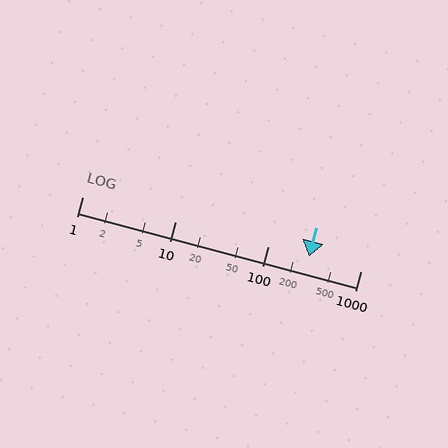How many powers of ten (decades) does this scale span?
The scale spans 3 decades, from 1 to 1000.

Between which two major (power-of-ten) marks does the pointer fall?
The pointer is between 100 and 1000.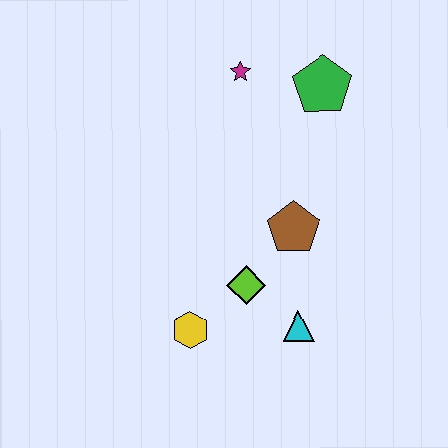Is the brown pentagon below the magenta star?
Yes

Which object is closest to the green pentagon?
The magenta star is closest to the green pentagon.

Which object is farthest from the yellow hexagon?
The green pentagon is farthest from the yellow hexagon.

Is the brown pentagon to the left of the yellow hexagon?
No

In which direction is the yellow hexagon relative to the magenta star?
The yellow hexagon is below the magenta star.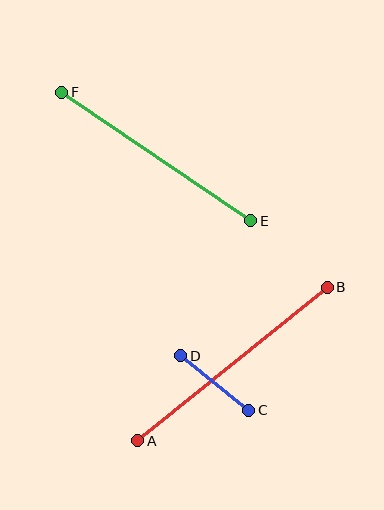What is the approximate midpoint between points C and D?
The midpoint is at approximately (215, 383) pixels.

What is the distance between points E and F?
The distance is approximately 228 pixels.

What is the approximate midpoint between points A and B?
The midpoint is at approximately (232, 364) pixels.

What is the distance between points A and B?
The distance is approximately 243 pixels.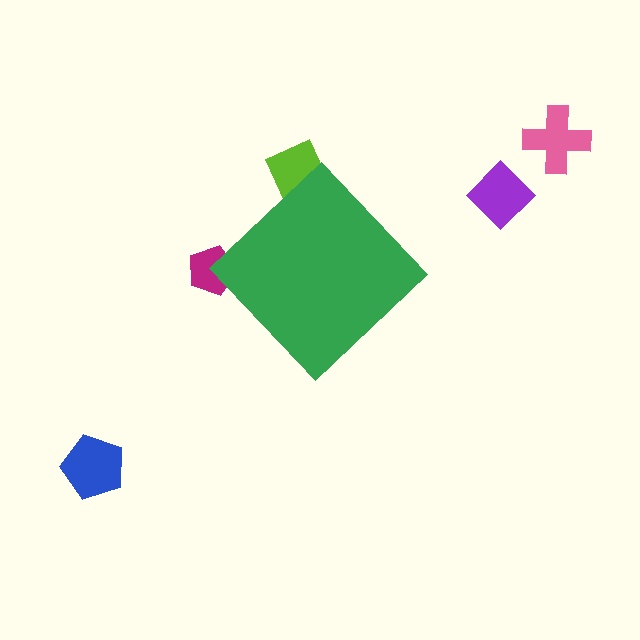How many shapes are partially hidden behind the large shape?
2 shapes are partially hidden.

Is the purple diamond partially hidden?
No, the purple diamond is fully visible.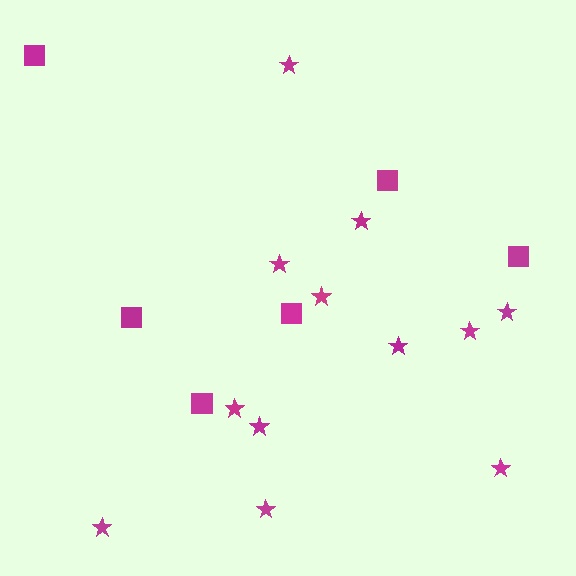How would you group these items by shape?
There are 2 groups: one group of stars (12) and one group of squares (6).